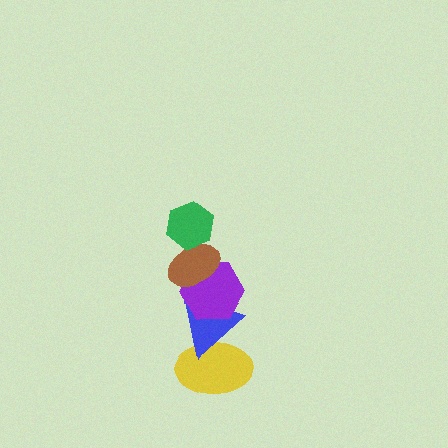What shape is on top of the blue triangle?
The purple hexagon is on top of the blue triangle.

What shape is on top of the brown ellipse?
The green hexagon is on top of the brown ellipse.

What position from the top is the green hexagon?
The green hexagon is 1st from the top.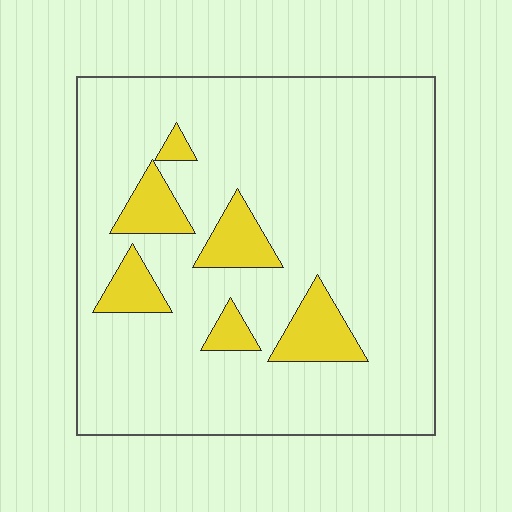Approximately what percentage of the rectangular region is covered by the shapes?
Approximately 15%.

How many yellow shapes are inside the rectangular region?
6.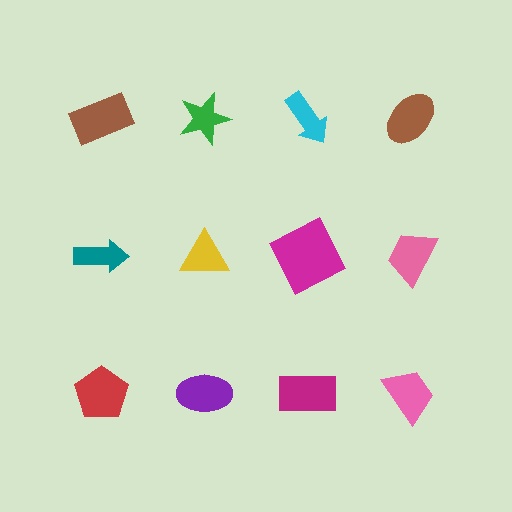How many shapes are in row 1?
4 shapes.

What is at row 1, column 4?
A brown ellipse.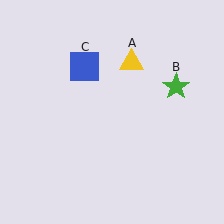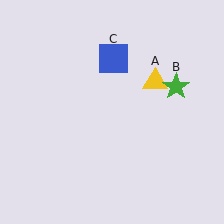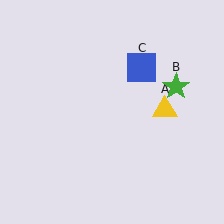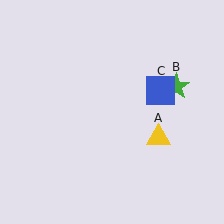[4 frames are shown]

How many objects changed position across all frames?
2 objects changed position: yellow triangle (object A), blue square (object C).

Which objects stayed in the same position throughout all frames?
Green star (object B) remained stationary.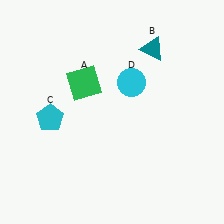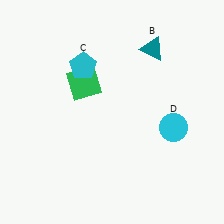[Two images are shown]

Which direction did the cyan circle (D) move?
The cyan circle (D) moved down.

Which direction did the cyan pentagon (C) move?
The cyan pentagon (C) moved up.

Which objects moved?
The objects that moved are: the cyan pentagon (C), the cyan circle (D).